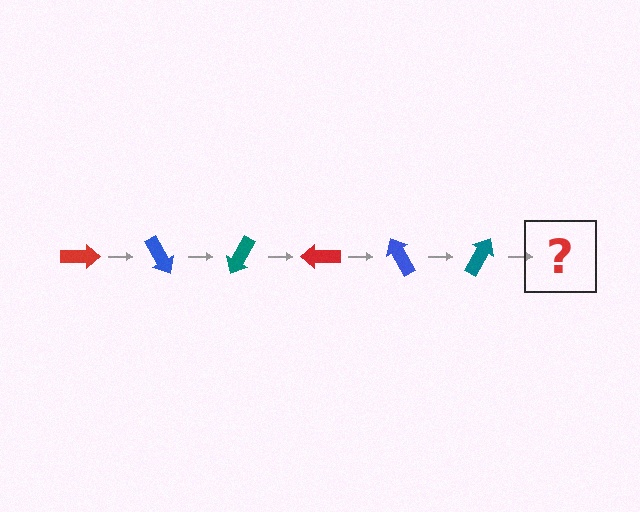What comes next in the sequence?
The next element should be a red arrow, rotated 360 degrees from the start.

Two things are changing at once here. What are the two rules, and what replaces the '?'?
The two rules are that it rotates 60 degrees each step and the color cycles through red, blue, and teal. The '?' should be a red arrow, rotated 360 degrees from the start.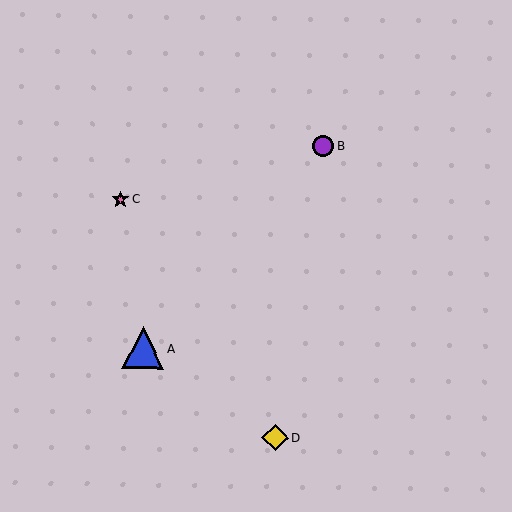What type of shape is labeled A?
Shape A is a blue triangle.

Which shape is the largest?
The blue triangle (labeled A) is the largest.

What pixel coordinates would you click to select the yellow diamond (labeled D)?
Click at (275, 438) to select the yellow diamond D.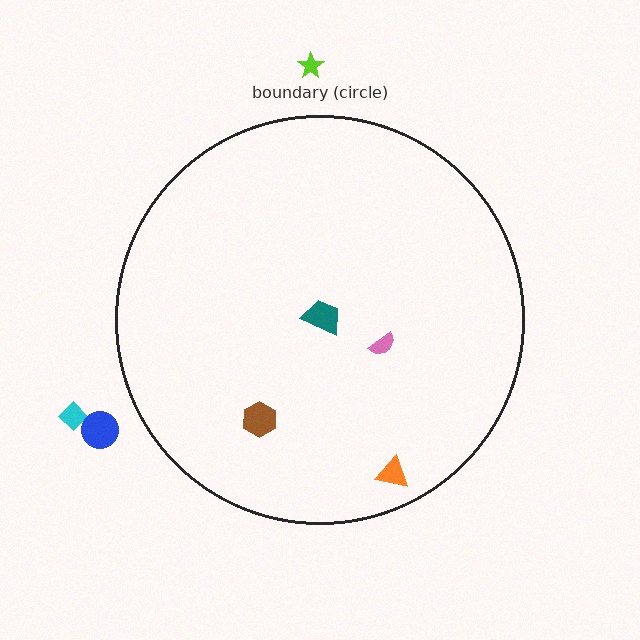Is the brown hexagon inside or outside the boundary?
Inside.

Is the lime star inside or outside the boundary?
Outside.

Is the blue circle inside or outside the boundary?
Outside.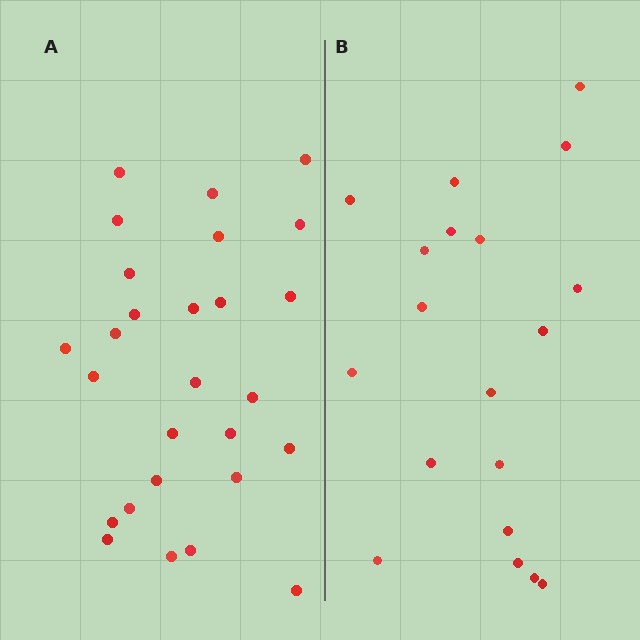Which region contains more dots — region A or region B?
Region A (the left region) has more dots.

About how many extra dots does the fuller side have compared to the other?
Region A has roughly 8 or so more dots than region B.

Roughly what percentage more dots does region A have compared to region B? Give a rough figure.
About 40% more.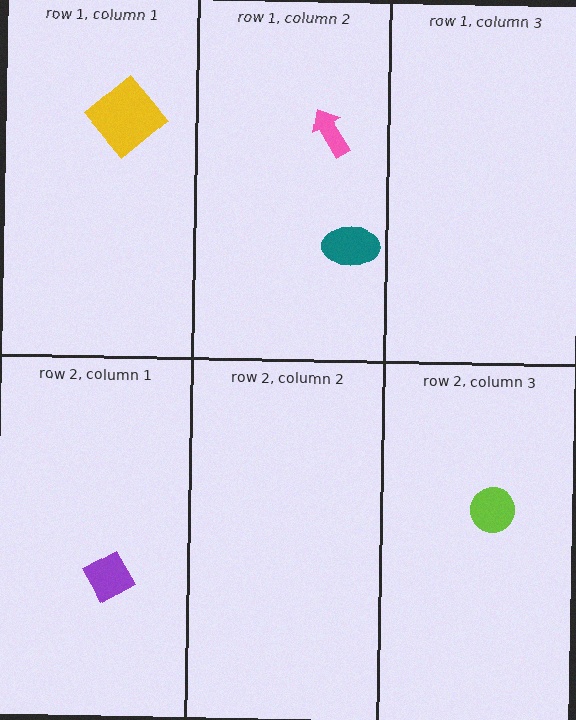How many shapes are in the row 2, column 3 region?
1.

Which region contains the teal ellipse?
The row 1, column 2 region.